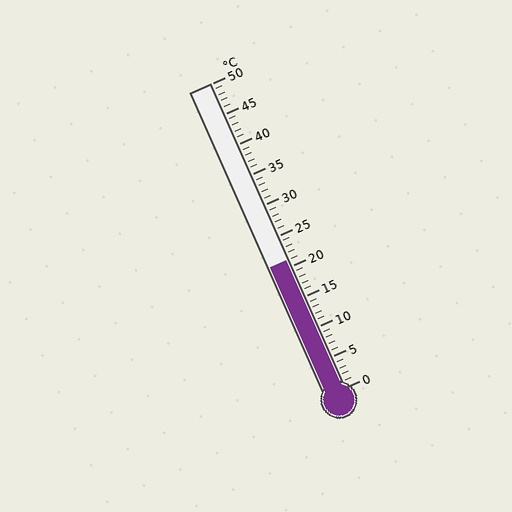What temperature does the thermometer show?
The thermometer shows approximately 21°C.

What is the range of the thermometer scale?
The thermometer scale ranges from 0°C to 50°C.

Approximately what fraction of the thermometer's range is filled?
The thermometer is filled to approximately 40% of its range.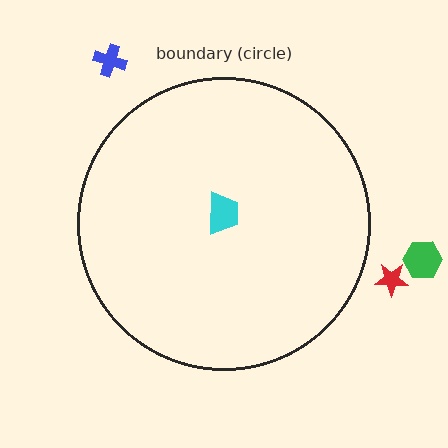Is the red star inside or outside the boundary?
Outside.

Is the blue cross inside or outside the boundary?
Outside.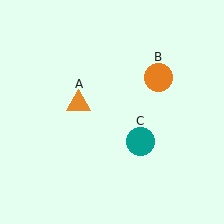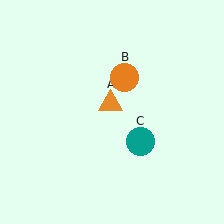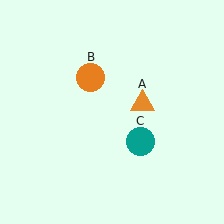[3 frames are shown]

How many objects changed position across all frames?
2 objects changed position: orange triangle (object A), orange circle (object B).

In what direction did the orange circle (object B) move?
The orange circle (object B) moved left.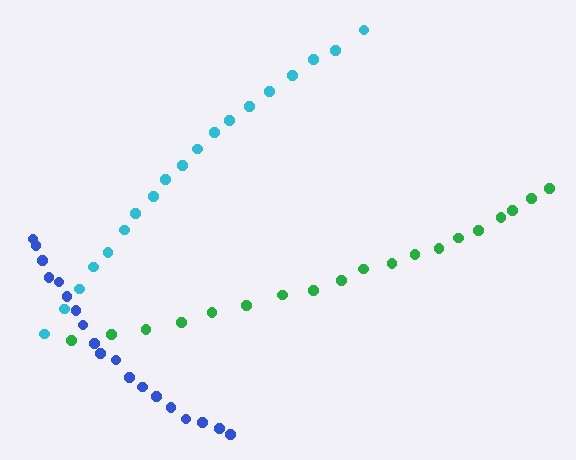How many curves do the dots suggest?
There are 3 distinct paths.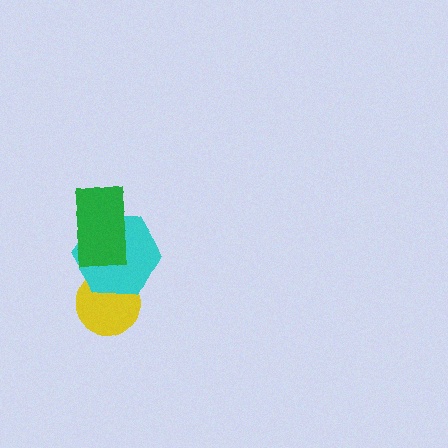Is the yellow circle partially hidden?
Yes, it is partially covered by another shape.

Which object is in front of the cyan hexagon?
The green rectangle is in front of the cyan hexagon.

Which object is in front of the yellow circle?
The cyan hexagon is in front of the yellow circle.